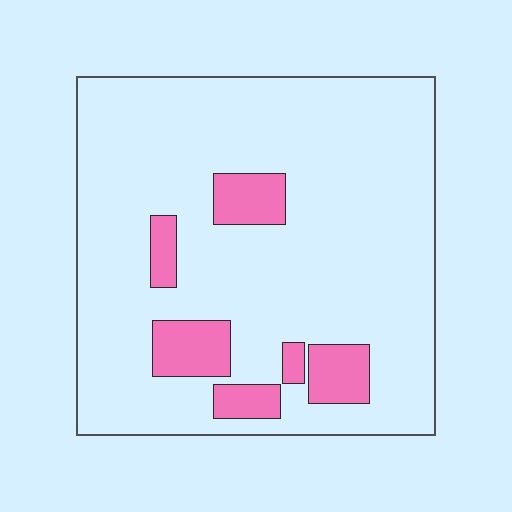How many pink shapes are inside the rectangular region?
6.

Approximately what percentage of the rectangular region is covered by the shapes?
Approximately 15%.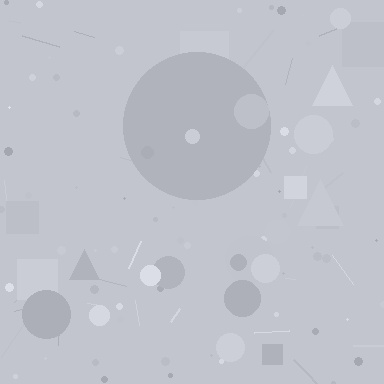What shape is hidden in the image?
A circle is hidden in the image.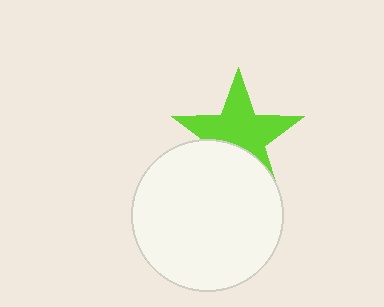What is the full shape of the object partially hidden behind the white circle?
The partially hidden object is a lime star.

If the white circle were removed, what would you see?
You would see the complete lime star.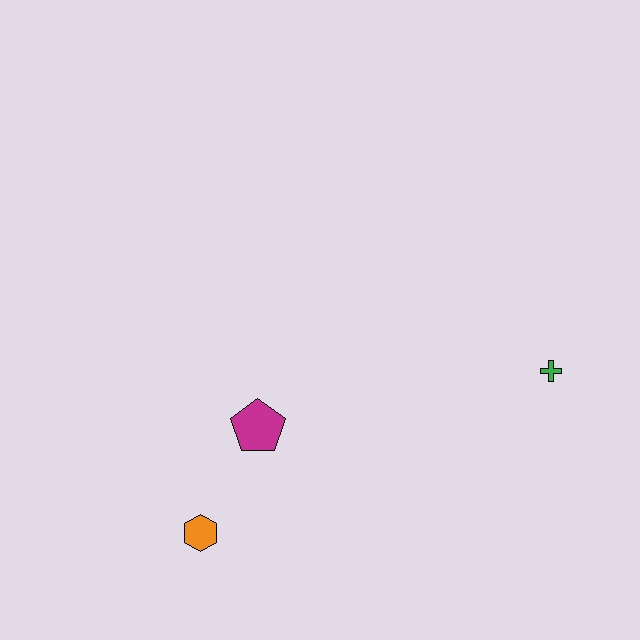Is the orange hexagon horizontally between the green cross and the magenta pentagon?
No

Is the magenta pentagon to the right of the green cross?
No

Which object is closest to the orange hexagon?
The magenta pentagon is closest to the orange hexagon.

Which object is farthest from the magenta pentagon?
The green cross is farthest from the magenta pentagon.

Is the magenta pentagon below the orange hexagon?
No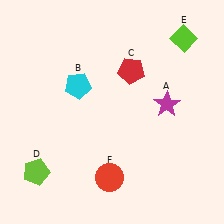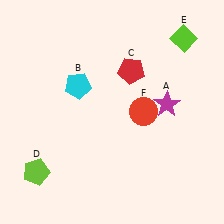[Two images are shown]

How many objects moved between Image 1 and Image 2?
1 object moved between the two images.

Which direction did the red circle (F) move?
The red circle (F) moved up.